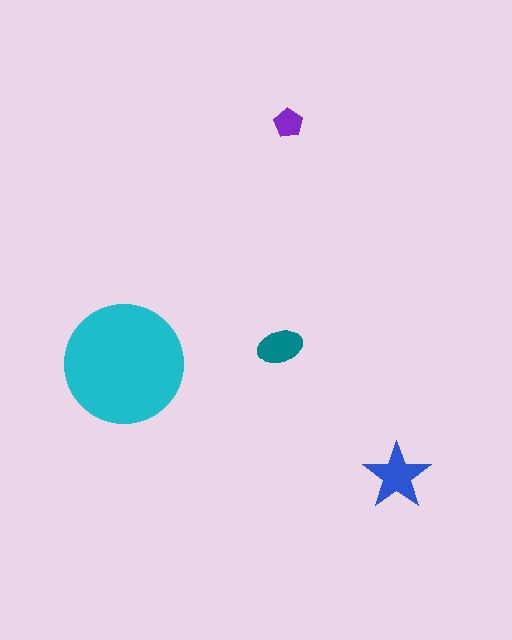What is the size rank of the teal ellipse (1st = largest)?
3rd.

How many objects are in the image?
There are 4 objects in the image.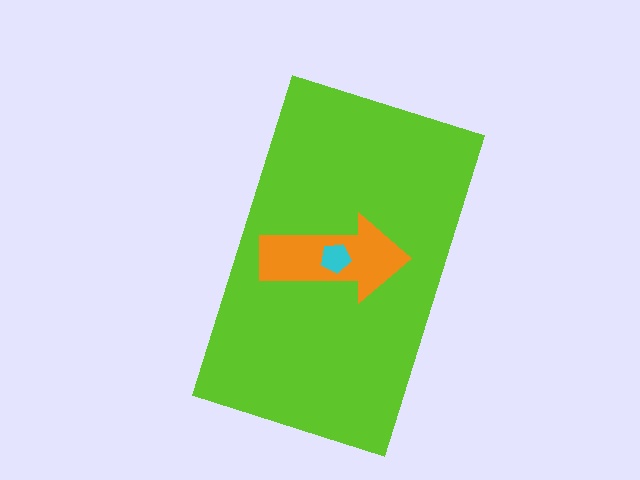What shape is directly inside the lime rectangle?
The orange arrow.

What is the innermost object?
The cyan pentagon.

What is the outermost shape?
The lime rectangle.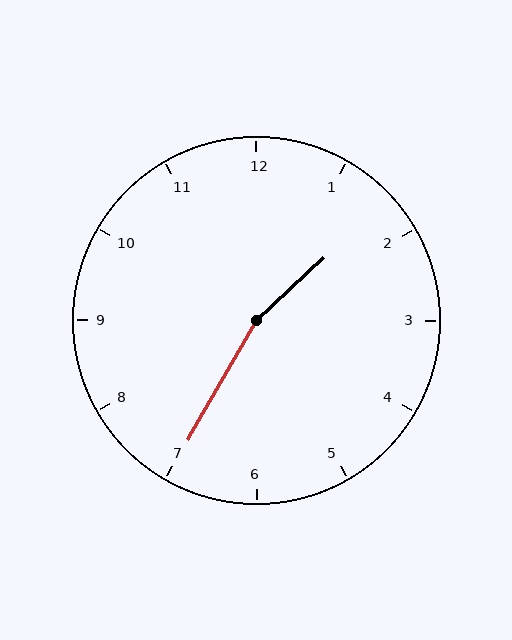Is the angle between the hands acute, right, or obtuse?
It is obtuse.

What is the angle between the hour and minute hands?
Approximately 162 degrees.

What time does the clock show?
1:35.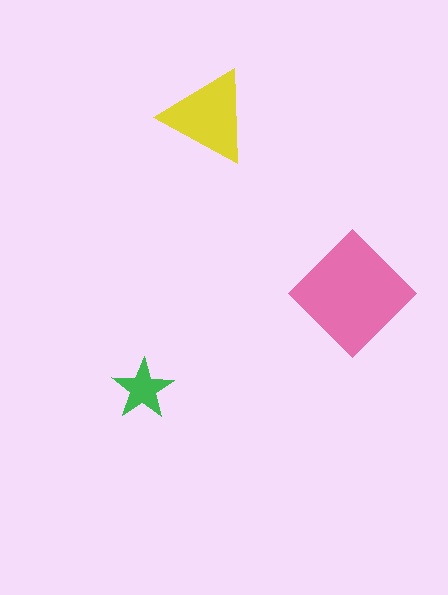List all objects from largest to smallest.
The pink diamond, the yellow triangle, the green star.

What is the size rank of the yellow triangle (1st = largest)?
2nd.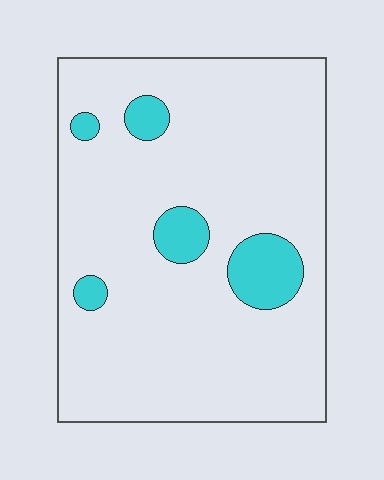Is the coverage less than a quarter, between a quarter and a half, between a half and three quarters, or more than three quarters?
Less than a quarter.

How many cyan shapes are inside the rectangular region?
5.